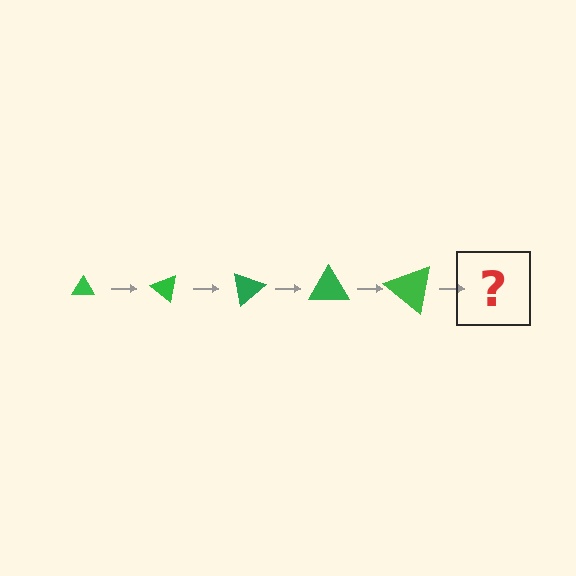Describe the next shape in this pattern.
It should be a triangle, larger than the previous one and rotated 200 degrees from the start.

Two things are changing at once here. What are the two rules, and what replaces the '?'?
The two rules are that the triangle grows larger each step and it rotates 40 degrees each step. The '?' should be a triangle, larger than the previous one and rotated 200 degrees from the start.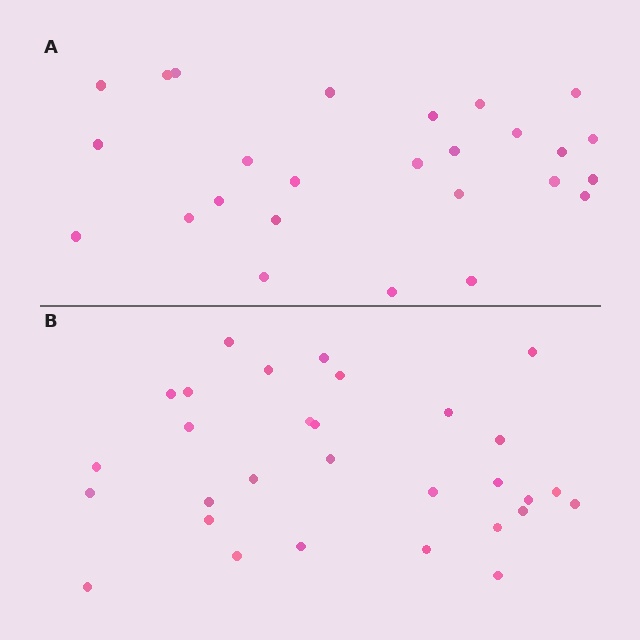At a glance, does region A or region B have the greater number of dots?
Region B (the bottom region) has more dots.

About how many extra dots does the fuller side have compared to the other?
Region B has about 4 more dots than region A.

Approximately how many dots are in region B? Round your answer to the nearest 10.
About 30 dots.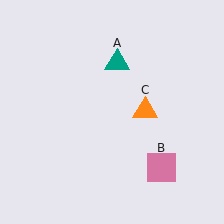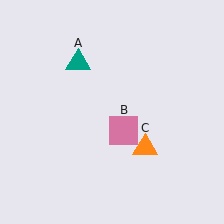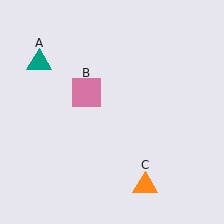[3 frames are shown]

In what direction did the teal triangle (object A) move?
The teal triangle (object A) moved left.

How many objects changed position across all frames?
3 objects changed position: teal triangle (object A), pink square (object B), orange triangle (object C).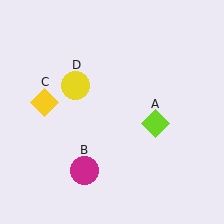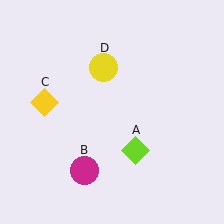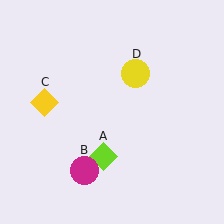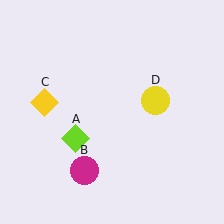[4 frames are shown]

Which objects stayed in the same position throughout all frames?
Magenta circle (object B) and yellow diamond (object C) remained stationary.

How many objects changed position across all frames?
2 objects changed position: lime diamond (object A), yellow circle (object D).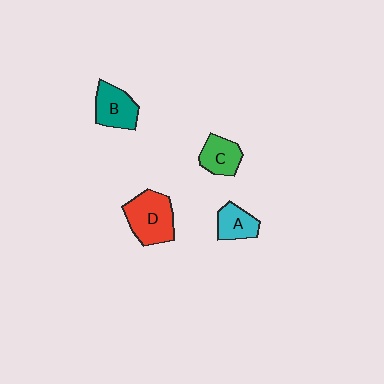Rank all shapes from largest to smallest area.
From largest to smallest: D (red), B (teal), C (green), A (cyan).